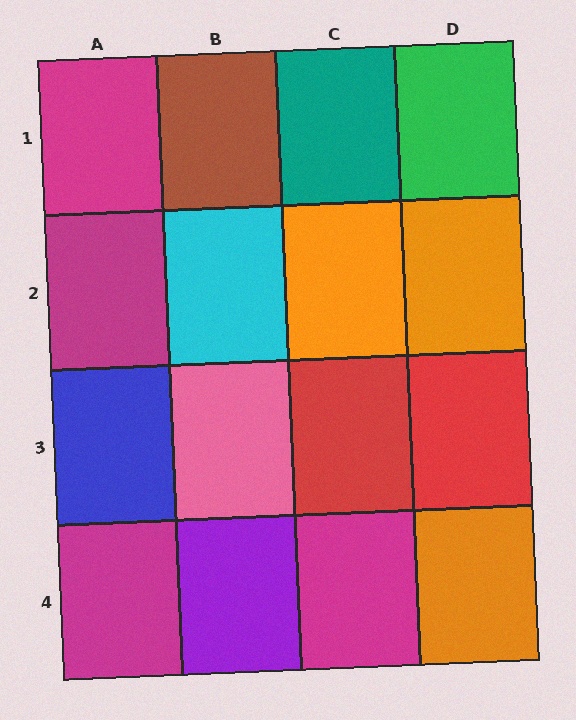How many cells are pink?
1 cell is pink.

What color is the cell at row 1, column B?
Brown.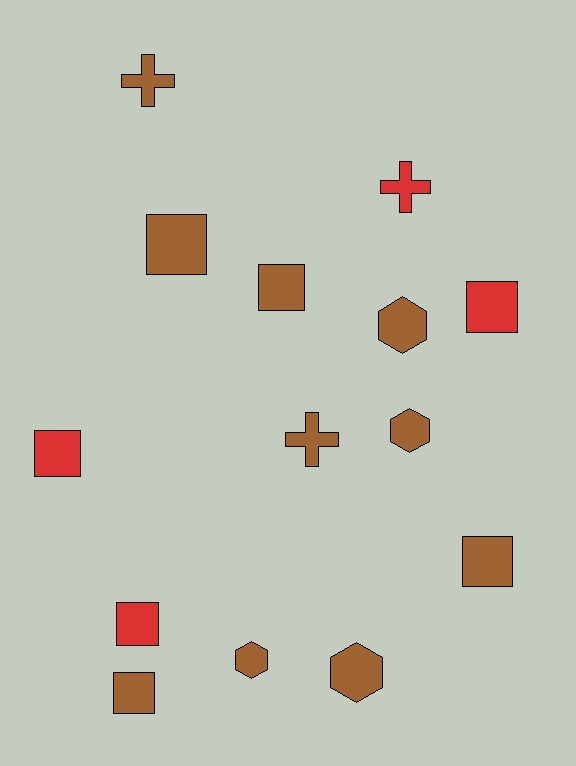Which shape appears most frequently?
Square, with 7 objects.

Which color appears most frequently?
Brown, with 10 objects.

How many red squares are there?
There are 3 red squares.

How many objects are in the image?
There are 14 objects.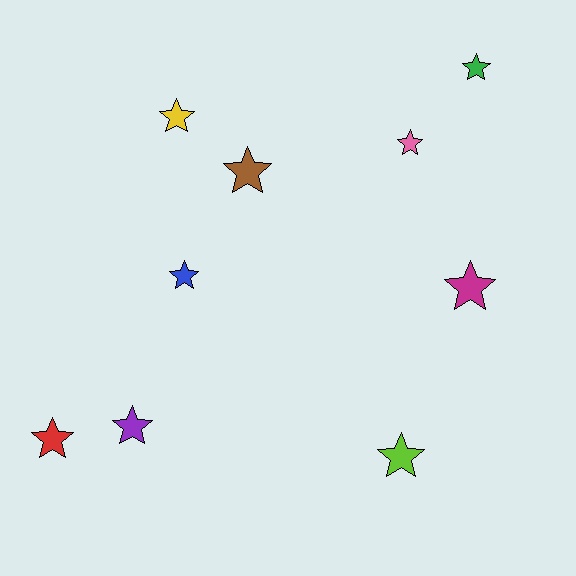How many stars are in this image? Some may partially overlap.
There are 9 stars.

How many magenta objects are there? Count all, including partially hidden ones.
There is 1 magenta object.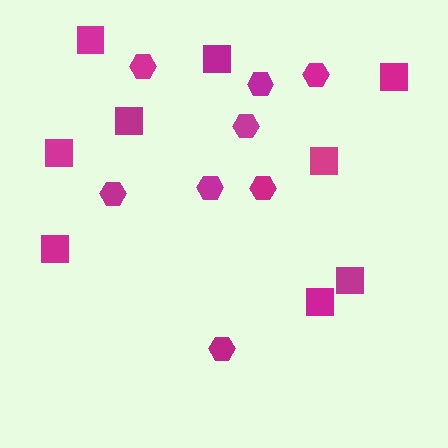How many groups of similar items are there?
There are 2 groups: one group of hexagons (8) and one group of squares (9).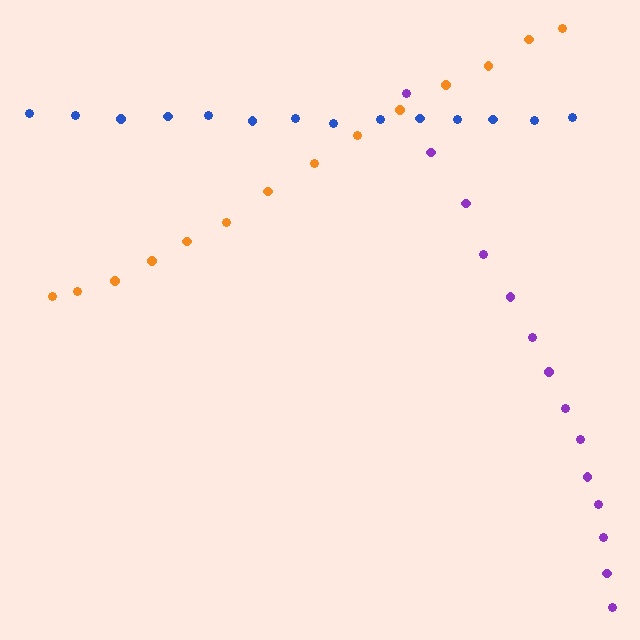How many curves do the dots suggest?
There are 3 distinct paths.